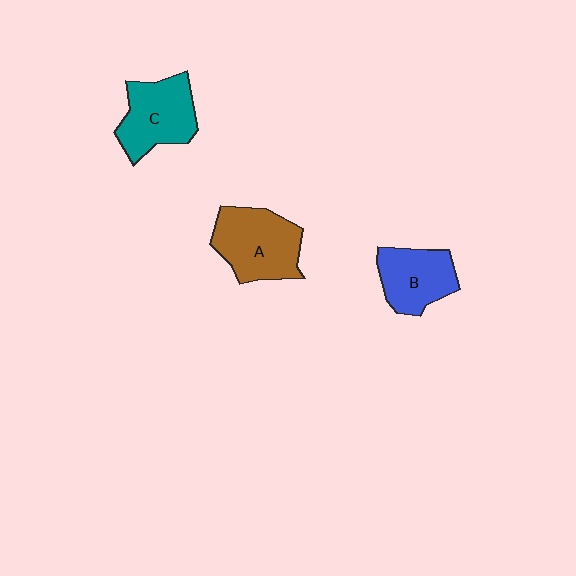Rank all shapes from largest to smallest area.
From largest to smallest: A (brown), C (teal), B (blue).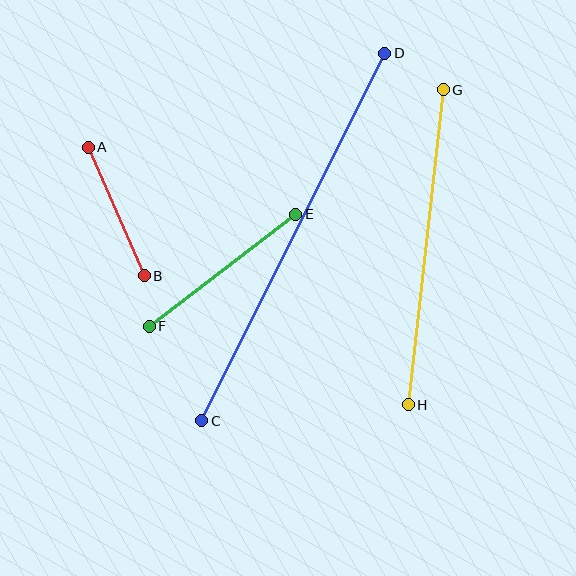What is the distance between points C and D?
The distance is approximately 410 pixels.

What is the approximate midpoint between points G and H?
The midpoint is at approximately (426, 247) pixels.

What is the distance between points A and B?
The distance is approximately 140 pixels.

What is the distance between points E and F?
The distance is approximately 184 pixels.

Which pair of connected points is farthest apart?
Points C and D are farthest apart.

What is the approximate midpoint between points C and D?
The midpoint is at approximately (293, 237) pixels.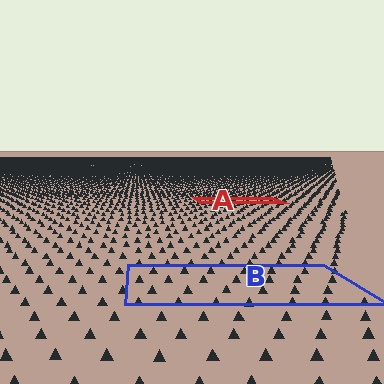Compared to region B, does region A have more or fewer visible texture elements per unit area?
Region A has more texture elements per unit area — they are packed more densely because it is farther away.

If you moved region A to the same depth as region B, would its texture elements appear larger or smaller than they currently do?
They would appear larger. At a closer depth, the same texture elements are projected at a bigger on-screen size.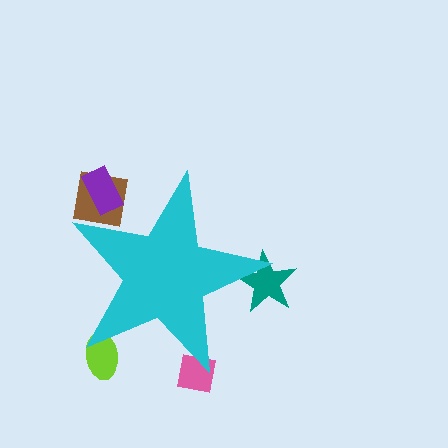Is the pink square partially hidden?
Yes, the pink square is partially hidden behind the cyan star.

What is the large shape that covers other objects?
A cyan star.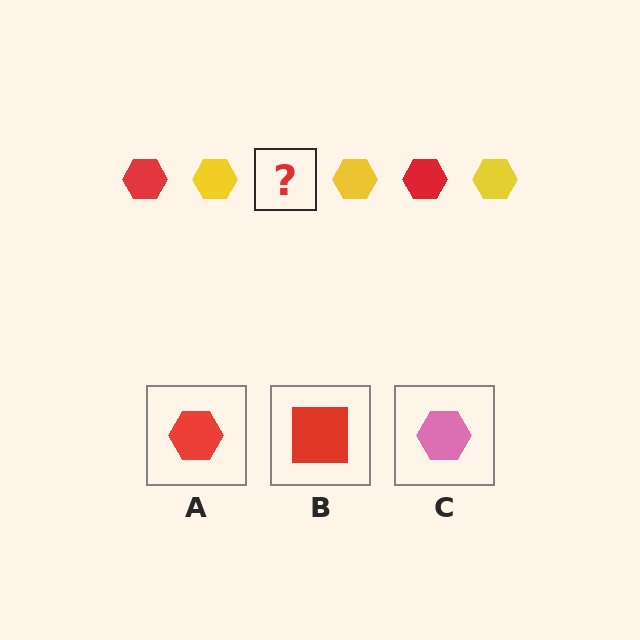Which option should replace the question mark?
Option A.